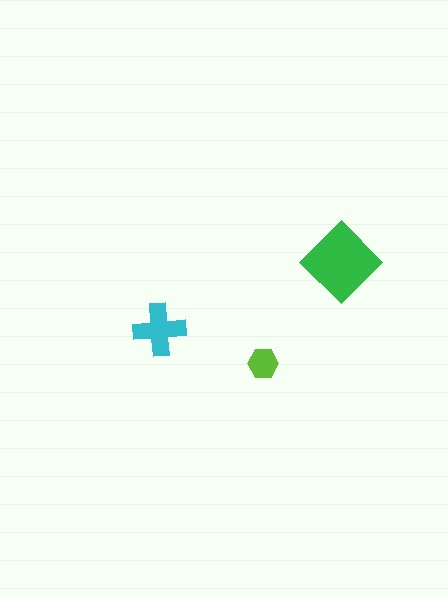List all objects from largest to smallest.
The green diamond, the cyan cross, the lime hexagon.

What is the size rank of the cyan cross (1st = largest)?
2nd.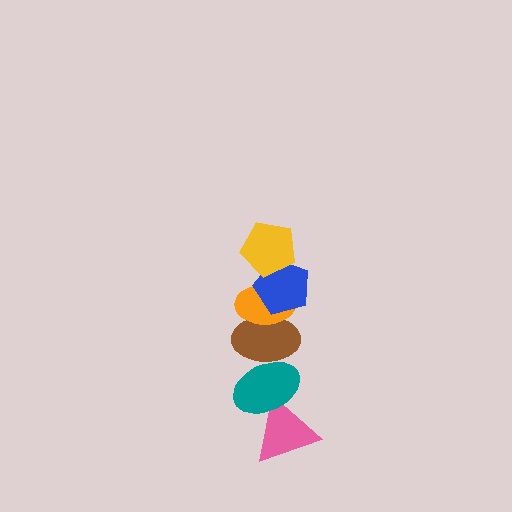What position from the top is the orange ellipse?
The orange ellipse is 3rd from the top.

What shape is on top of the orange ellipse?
The blue pentagon is on top of the orange ellipse.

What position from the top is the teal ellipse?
The teal ellipse is 5th from the top.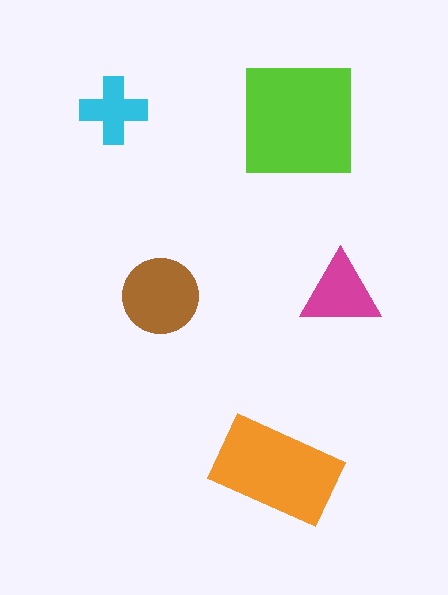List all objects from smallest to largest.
The cyan cross, the magenta triangle, the brown circle, the orange rectangle, the lime square.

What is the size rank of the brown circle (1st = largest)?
3rd.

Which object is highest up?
The cyan cross is topmost.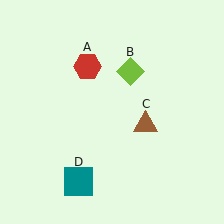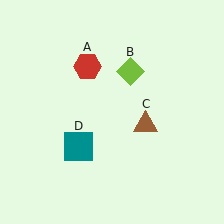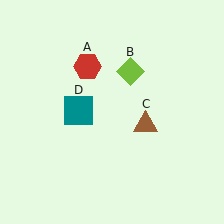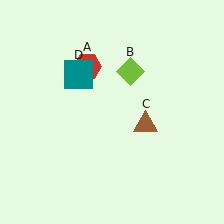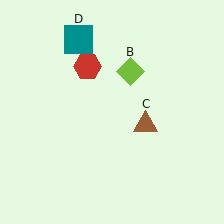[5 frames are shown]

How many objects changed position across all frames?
1 object changed position: teal square (object D).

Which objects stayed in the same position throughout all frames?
Red hexagon (object A) and lime diamond (object B) and brown triangle (object C) remained stationary.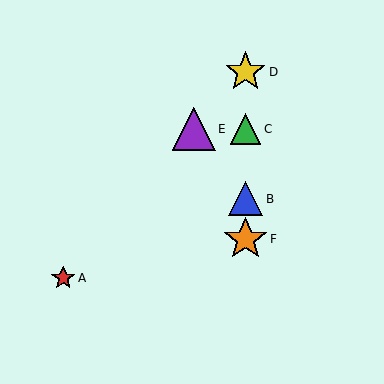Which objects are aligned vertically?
Objects B, C, D, F are aligned vertically.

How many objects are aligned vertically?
4 objects (B, C, D, F) are aligned vertically.